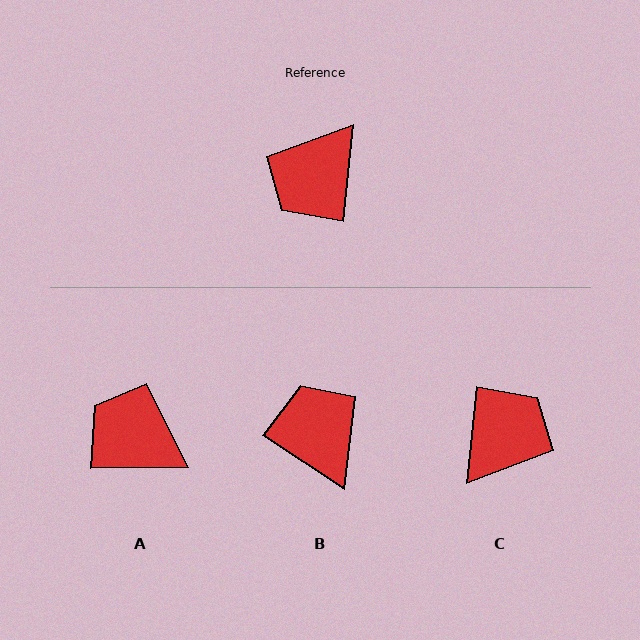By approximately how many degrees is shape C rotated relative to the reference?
Approximately 179 degrees clockwise.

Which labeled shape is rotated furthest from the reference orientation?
C, about 179 degrees away.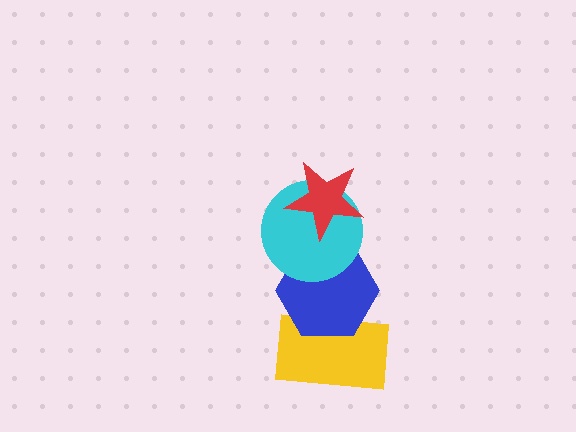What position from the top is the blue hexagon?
The blue hexagon is 3rd from the top.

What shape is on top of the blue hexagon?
The cyan circle is on top of the blue hexagon.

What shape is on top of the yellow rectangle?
The blue hexagon is on top of the yellow rectangle.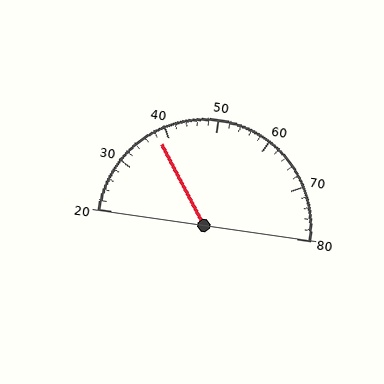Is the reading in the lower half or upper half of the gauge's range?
The reading is in the lower half of the range (20 to 80).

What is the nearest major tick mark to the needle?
The nearest major tick mark is 40.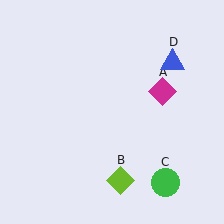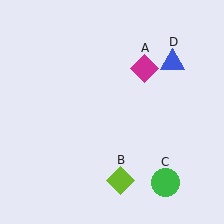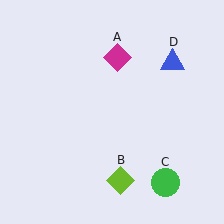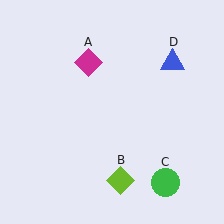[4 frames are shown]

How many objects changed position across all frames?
1 object changed position: magenta diamond (object A).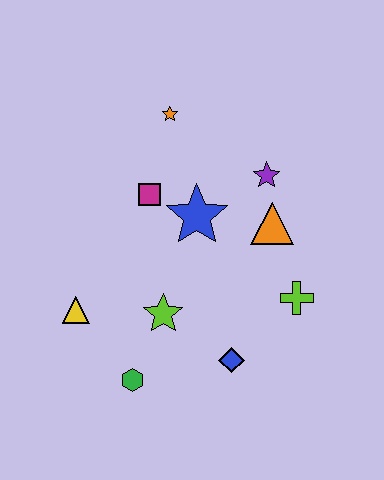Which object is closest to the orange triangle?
The purple star is closest to the orange triangle.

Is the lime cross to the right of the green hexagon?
Yes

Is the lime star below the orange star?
Yes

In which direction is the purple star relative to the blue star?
The purple star is to the right of the blue star.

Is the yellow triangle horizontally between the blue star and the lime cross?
No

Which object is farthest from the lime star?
The orange star is farthest from the lime star.